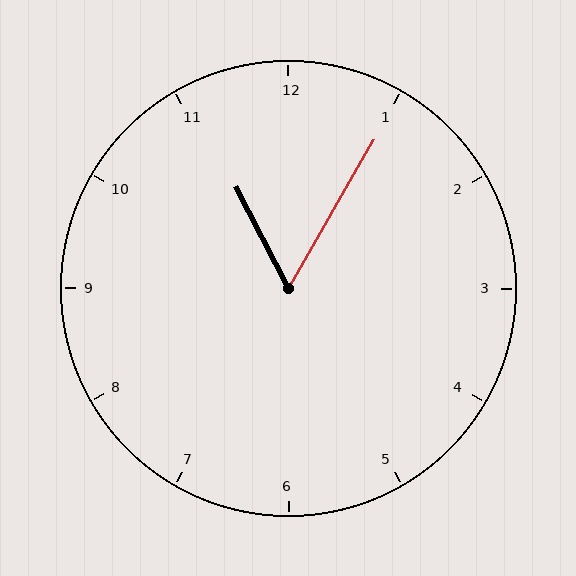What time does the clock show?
11:05.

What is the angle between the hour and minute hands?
Approximately 58 degrees.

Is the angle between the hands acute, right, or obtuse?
It is acute.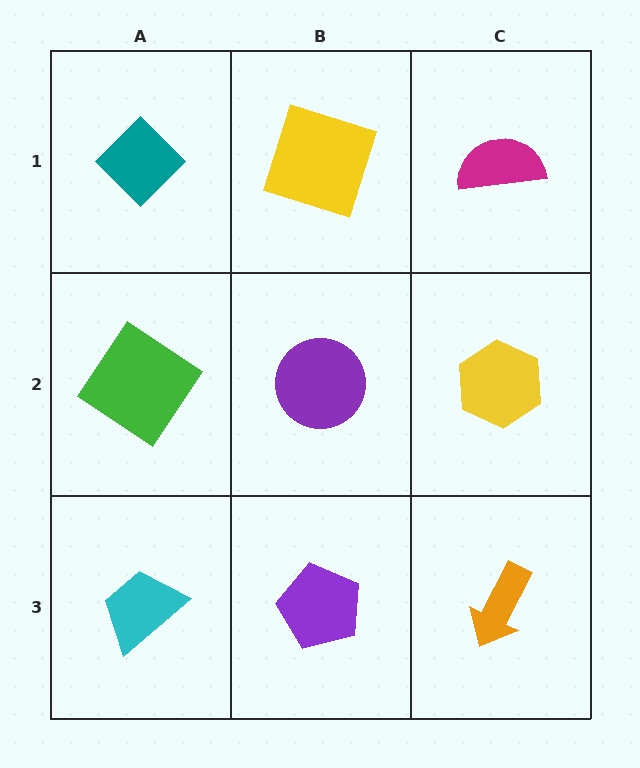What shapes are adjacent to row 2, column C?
A magenta semicircle (row 1, column C), an orange arrow (row 3, column C), a purple circle (row 2, column B).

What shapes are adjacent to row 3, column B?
A purple circle (row 2, column B), a cyan trapezoid (row 3, column A), an orange arrow (row 3, column C).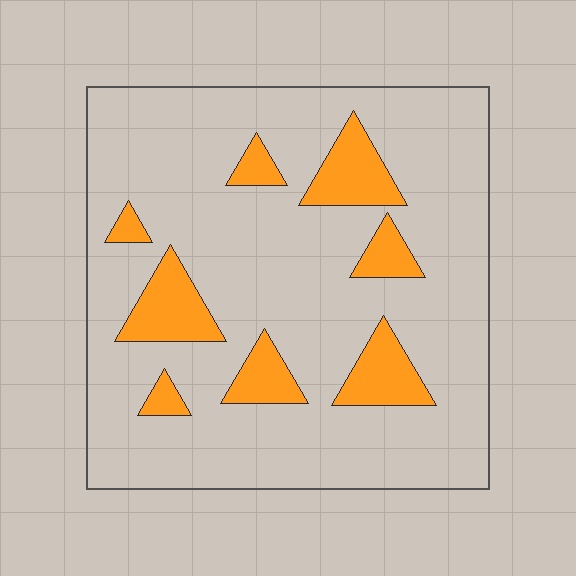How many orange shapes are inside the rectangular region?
8.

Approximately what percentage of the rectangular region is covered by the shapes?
Approximately 15%.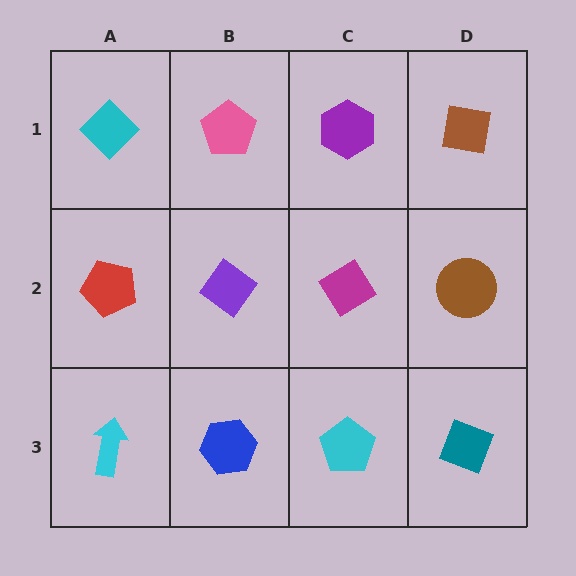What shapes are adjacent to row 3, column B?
A purple diamond (row 2, column B), a cyan arrow (row 3, column A), a cyan pentagon (row 3, column C).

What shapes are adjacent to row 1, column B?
A purple diamond (row 2, column B), a cyan diamond (row 1, column A), a purple hexagon (row 1, column C).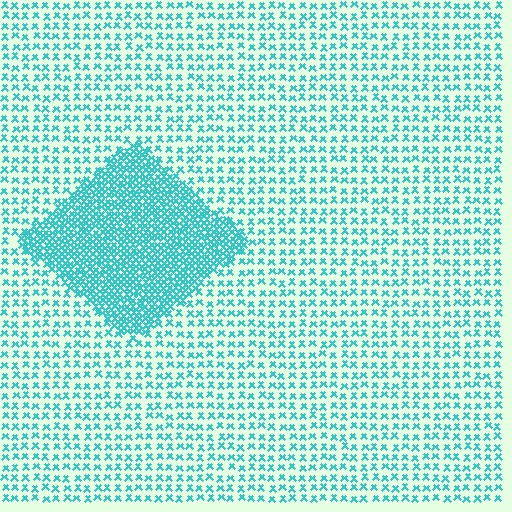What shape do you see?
I see a diamond.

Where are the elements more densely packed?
The elements are more densely packed inside the diamond boundary.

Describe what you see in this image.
The image contains small cyan elements arranged at two different densities. A diamond-shaped region is visible where the elements are more densely packed than the surrounding area.